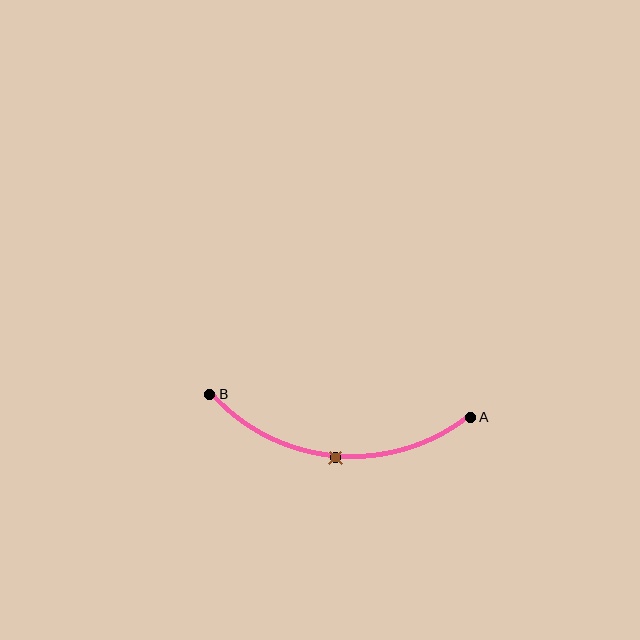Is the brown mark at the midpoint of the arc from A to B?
Yes. The brown mark lies on the arc at equal arc-length from both A and B — it is the arc midpoint.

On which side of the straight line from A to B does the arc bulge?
The arc bulges below the straight line connecting A and B.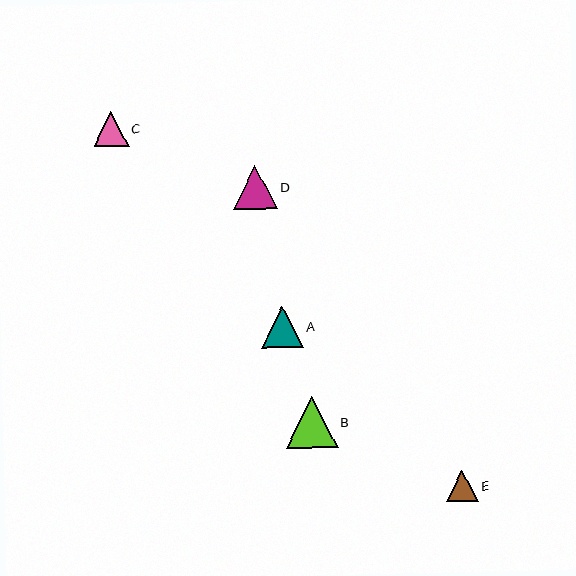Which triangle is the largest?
Triangle B is the largest with a size of approximately 51 pixels.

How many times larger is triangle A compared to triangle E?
Triangle A is approximately 1.3 times the size of triangle E.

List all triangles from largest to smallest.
From largest to smallest: B, D, A, C, E.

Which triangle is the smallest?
Triangle E is the smallest with a size of approximately 31 pixels.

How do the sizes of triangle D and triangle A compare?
Triangle D and triangle A are approximately the same size.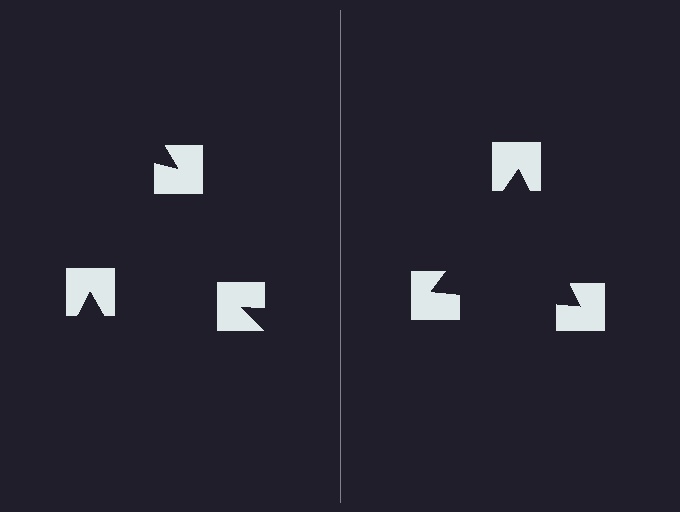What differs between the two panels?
The notched squares are positioned identically on both sides; only the wedge orientations differ. On the right they align to a triangle; on the left they are misaligned.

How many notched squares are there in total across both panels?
6 — 3 on each side.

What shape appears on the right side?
An illusory triangle.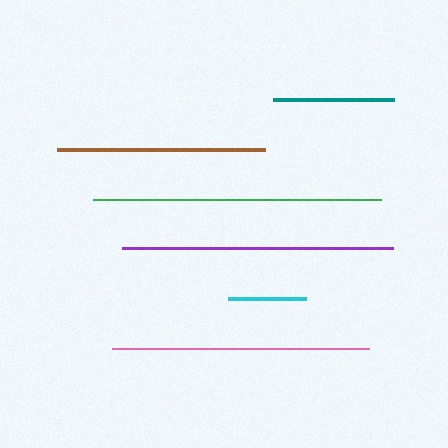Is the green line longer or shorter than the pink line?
The green line is longer than the pink line.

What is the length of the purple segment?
The purple segment is approximately 270 pixels long.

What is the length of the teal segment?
The teal segment is approximately 121 pixels long.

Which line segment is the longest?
The green line is the longest at approximately 288 pixels.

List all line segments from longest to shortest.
From longest to shortest: green, purple, pink, brown, teal, cyan.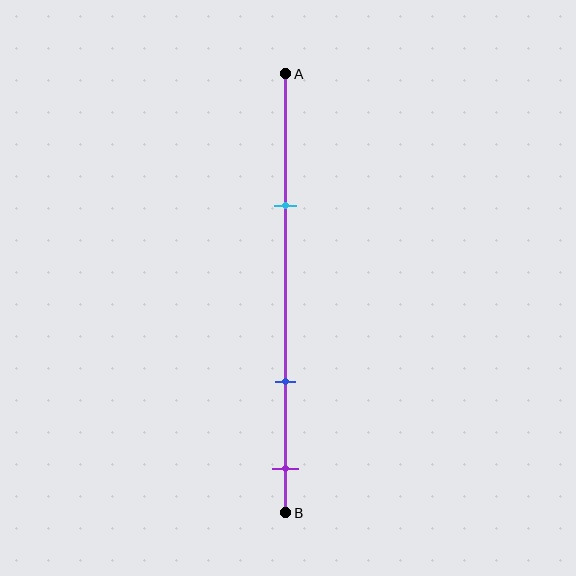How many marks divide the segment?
There are 3 marks dividing the segment.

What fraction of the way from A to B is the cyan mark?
The cyan mark is approximately 30% (0.3) of the way from A to B.